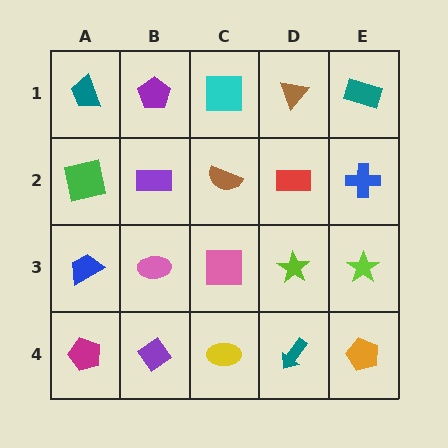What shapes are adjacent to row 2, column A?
A teal trapezoid (row 1, column A), a blue trapezoid (row 3, column A), a purple rectangle (row 2, column B).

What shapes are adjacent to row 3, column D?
A red rectangle (row 2, column D), a teal arrow (row 4, column D), a pink square (row 3, column C), a lime star (row 3, column E).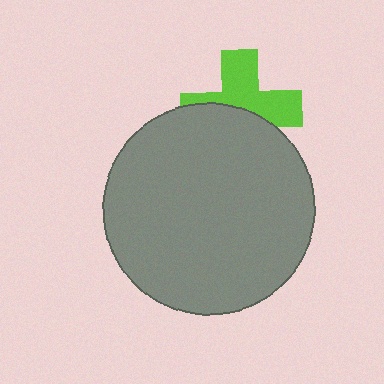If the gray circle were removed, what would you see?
You would see the complete lime cross.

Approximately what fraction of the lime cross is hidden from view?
Roughly 47% of the lime cross is hidden behind the gray circle.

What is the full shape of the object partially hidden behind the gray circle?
The partially hidden object is a lime cross.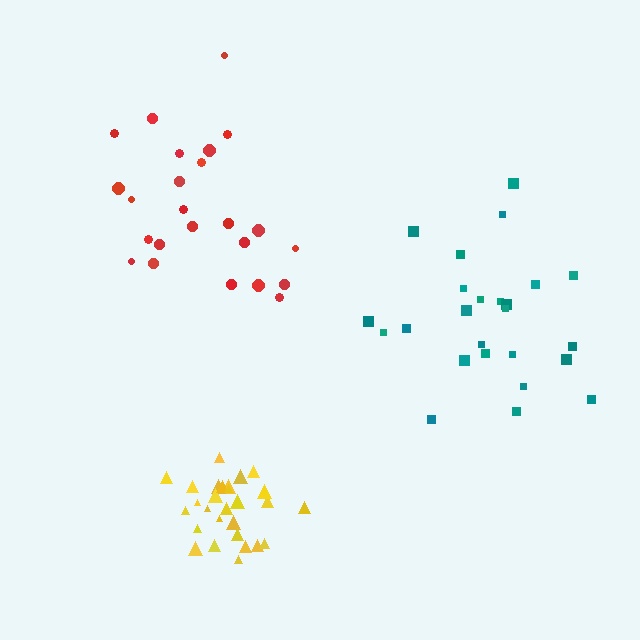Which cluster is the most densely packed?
Yellow.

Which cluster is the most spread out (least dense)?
Teal.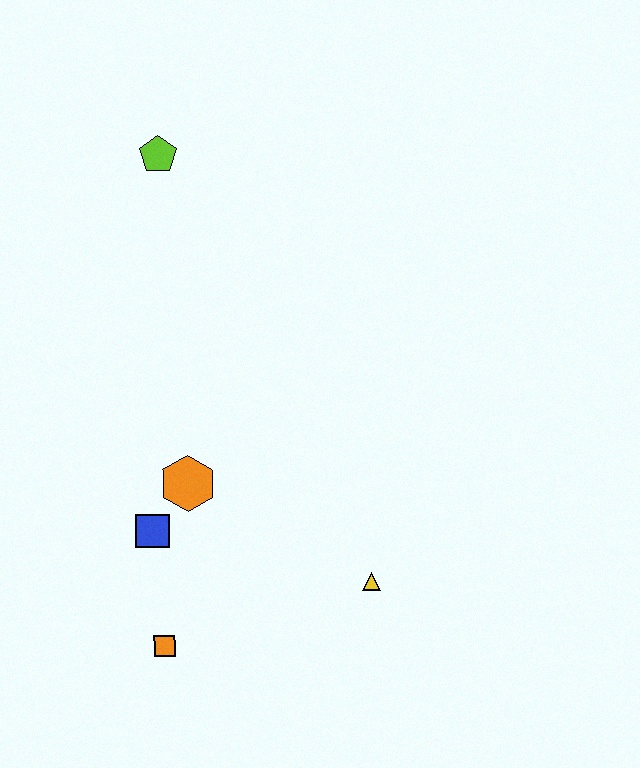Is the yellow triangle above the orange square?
Yes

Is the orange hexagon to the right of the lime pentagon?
Yes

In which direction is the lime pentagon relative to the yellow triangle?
The lime pentagon is above the yellow triangle.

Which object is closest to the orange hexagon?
The blue square is closest to the orange hexagon.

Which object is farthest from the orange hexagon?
The lime pentagon is farthest from the orange hexagon.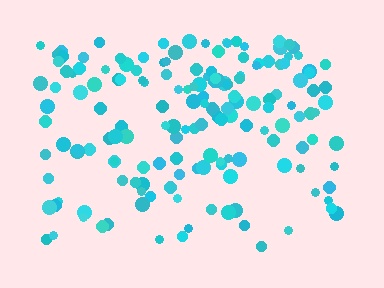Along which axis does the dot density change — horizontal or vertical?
Vertical.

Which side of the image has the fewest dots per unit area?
The bottom.